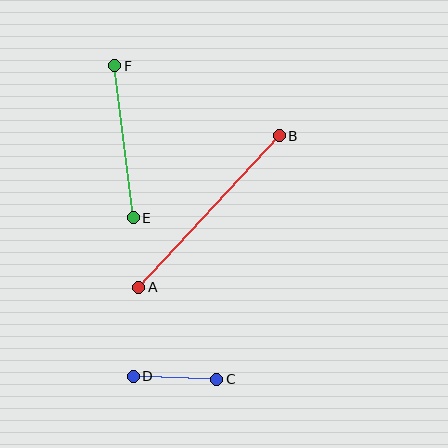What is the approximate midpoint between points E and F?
The midpoint is at approximately (124, 142) pixels.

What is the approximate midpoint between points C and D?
The midpoint is at approximately (175, 378) pixels.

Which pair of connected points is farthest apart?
Points A and B are farthest apart.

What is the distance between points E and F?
The distance is approximately 153 pixels.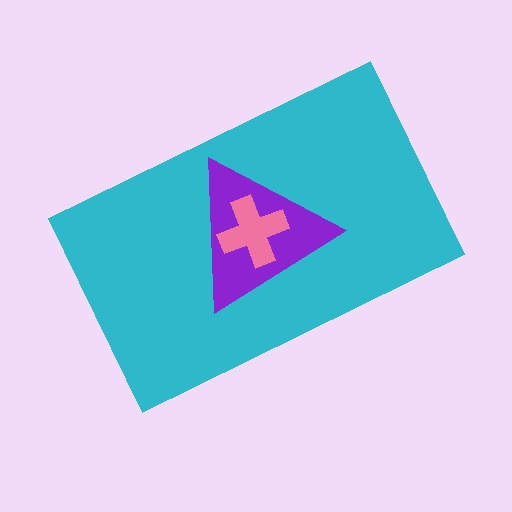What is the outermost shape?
The cyan rectangle.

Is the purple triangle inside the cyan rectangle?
Yes.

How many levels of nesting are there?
3.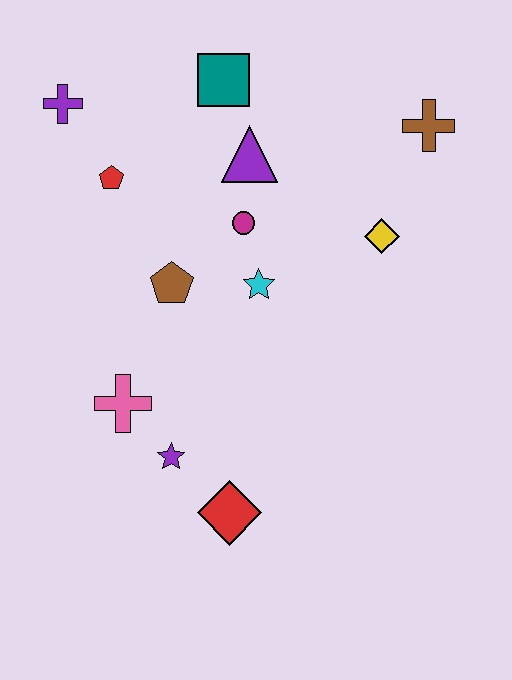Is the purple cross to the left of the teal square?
Yes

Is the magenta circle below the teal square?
Yes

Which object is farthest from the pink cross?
The brown cross is farthest from the pink cross.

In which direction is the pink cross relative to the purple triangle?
The pink cross is below the purple triangle.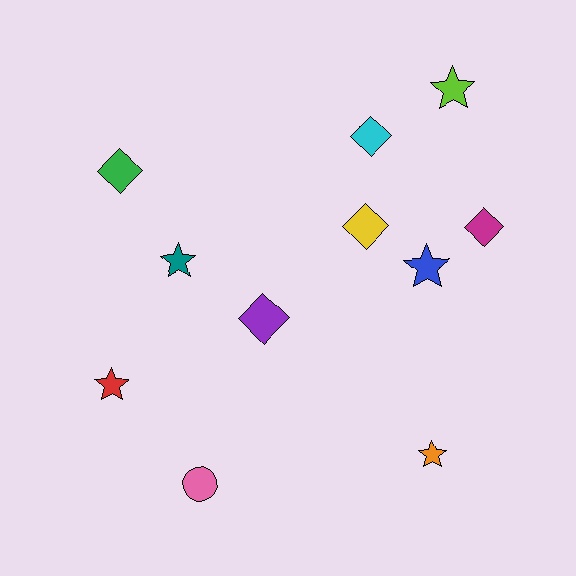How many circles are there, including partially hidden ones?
There is 1 circle.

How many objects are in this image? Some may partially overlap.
There are 11 objects.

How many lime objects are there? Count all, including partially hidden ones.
There is 1 lime object.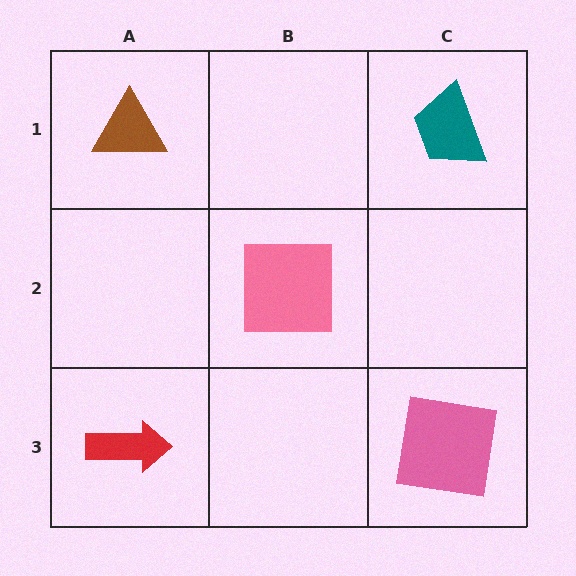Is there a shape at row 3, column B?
No, that cell is empty.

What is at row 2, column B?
A pink square.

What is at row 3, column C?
A pink square.